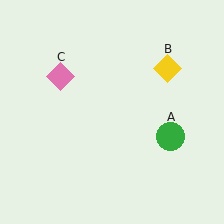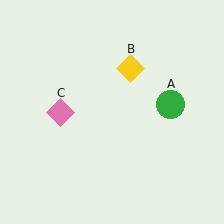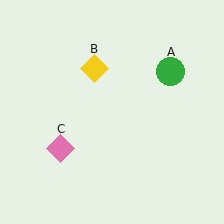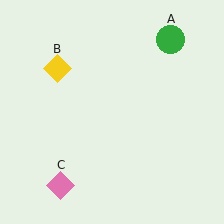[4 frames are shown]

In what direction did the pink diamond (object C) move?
The pink diamond (object C) moved down.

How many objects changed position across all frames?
3 objects changed position: green circle (object A), yellow diamond (object B), pink diamond (object C).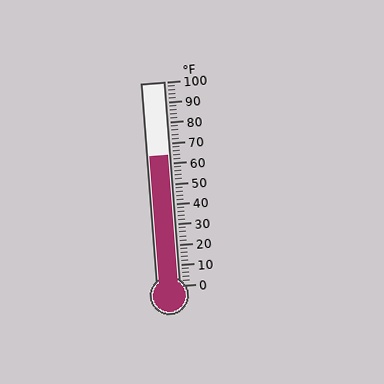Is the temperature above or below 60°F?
The temperature is above 60°F.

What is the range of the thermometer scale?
The thermometer scale ranges from 0°F to 100°F.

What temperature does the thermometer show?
The thermometer shows approximately 64°F.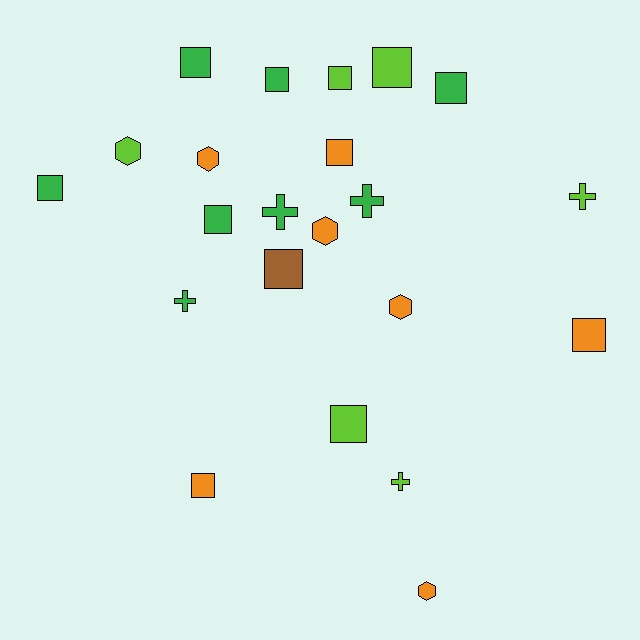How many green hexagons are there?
There are no green hexagons.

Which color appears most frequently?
Green, with 8 objects.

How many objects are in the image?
There are 22 objects.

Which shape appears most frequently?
Square, with 12 objects.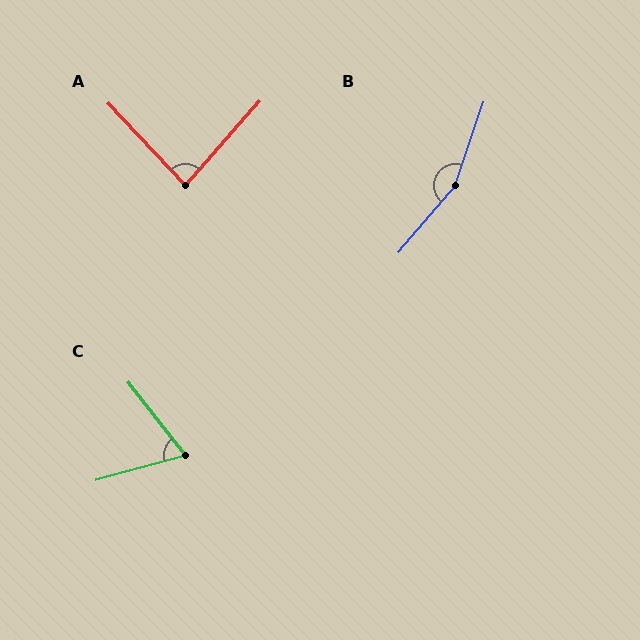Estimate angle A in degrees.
Approximately 85 degrees.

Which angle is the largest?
B, at approximately 159 degrees.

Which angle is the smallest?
C, at approximately 67 degrees.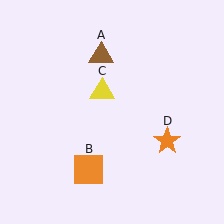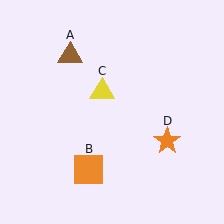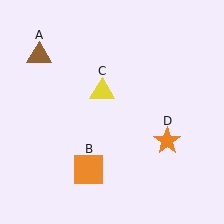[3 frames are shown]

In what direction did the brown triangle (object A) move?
The brown triangle (object A) moved left.